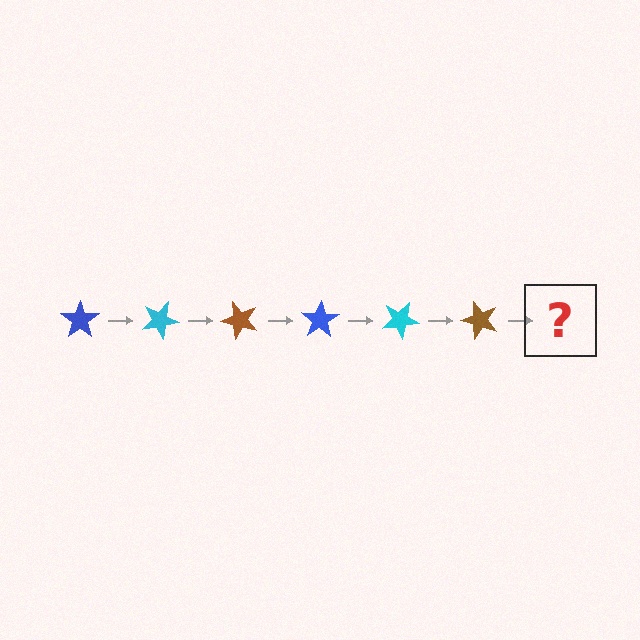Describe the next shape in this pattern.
It should be a blue star, rotated 150 degrees from the start.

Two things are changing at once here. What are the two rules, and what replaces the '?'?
The two rules are that it rotates 25 degrees each step and the color cycles through blue, cyan, and brown. The '?' should be a blue star, rotated 150 degrees from the start.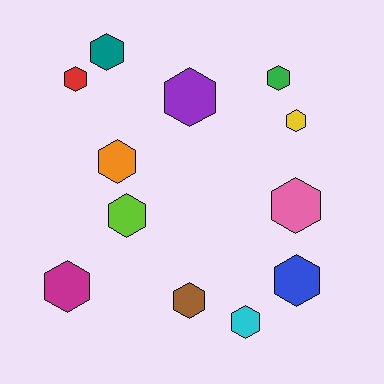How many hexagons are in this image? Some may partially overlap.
There are 12 hexagons.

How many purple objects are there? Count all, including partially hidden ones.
There is 1 purple object.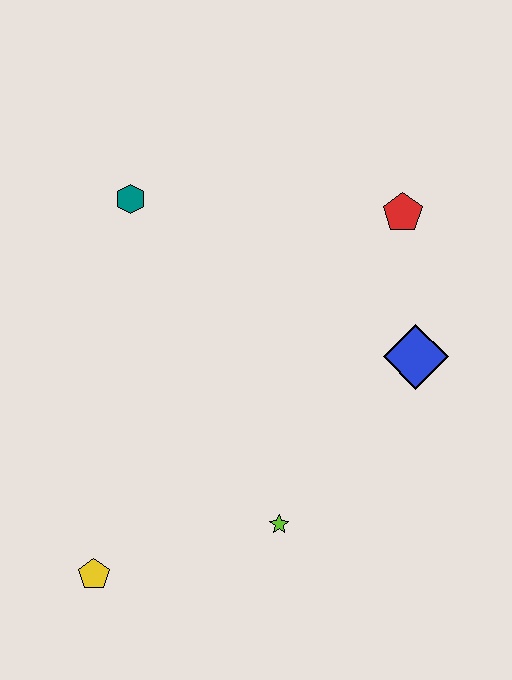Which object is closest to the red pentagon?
The blue diamond is closest to the red pentagon.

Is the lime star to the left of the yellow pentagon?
No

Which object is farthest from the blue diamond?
The yellow pentagon is farthest from the blue diamond.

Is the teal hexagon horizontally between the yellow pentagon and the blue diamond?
Yes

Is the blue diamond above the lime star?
Yes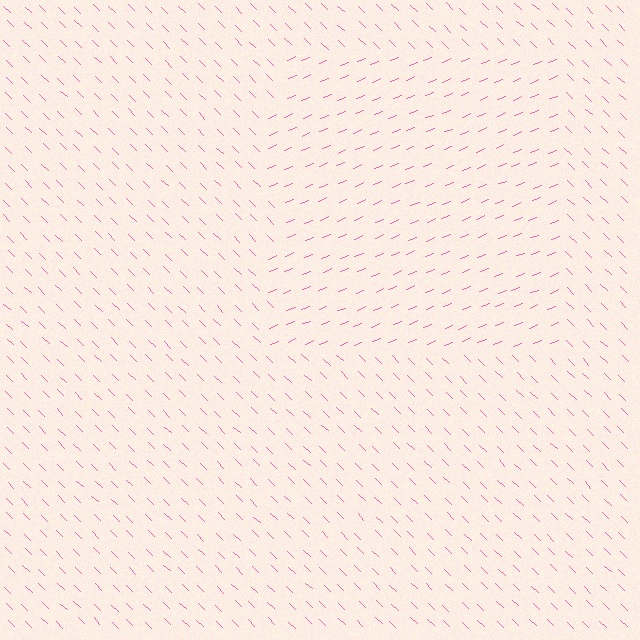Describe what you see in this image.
The image is filled with small pink line segments. A rectangle region in the image has lines oriented differently from the surrounding lines, creating a visible texture boundary.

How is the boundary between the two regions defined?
The boundary is defined purely by a change in line orientation (approximately 67 degrees difference). All lines are the same color and thickness.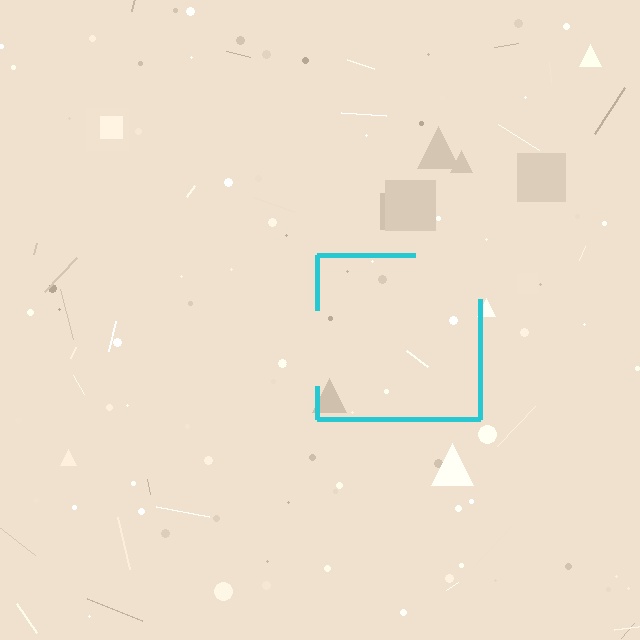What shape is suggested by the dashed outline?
The dashed outline suggests a square.